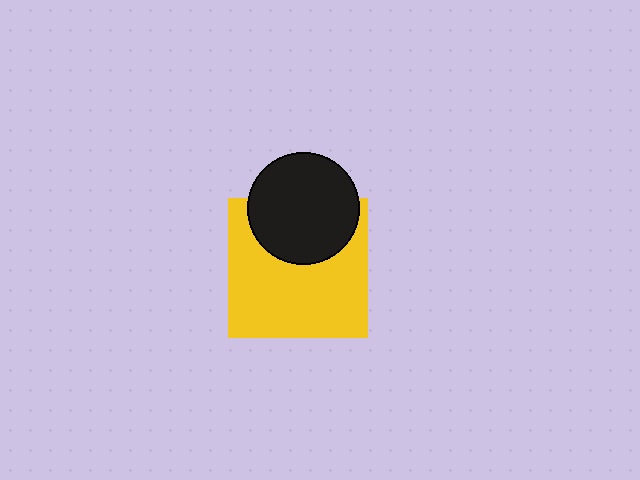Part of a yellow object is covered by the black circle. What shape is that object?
It is a square.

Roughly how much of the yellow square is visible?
Most of it is visible (roughly 68%).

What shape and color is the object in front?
The object in front is a black circle.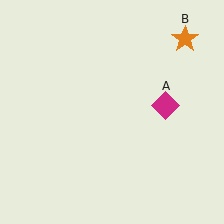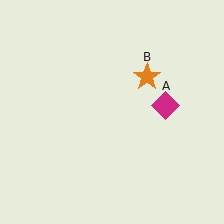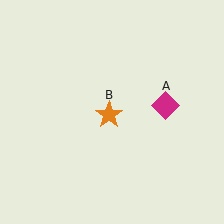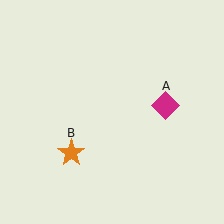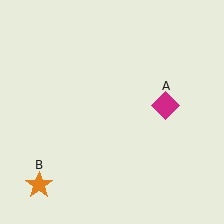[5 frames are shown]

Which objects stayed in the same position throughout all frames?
Magenta diamond (object A) remained stationary.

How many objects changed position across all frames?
1 object changed position: orange star (object B).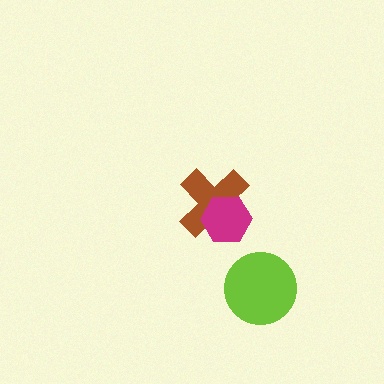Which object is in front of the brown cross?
The magenta hexagon is in front of the brown cross.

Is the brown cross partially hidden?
Yes, it is partially covered by another shape.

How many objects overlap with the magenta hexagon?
1 object overlaps with the magenta hexagon.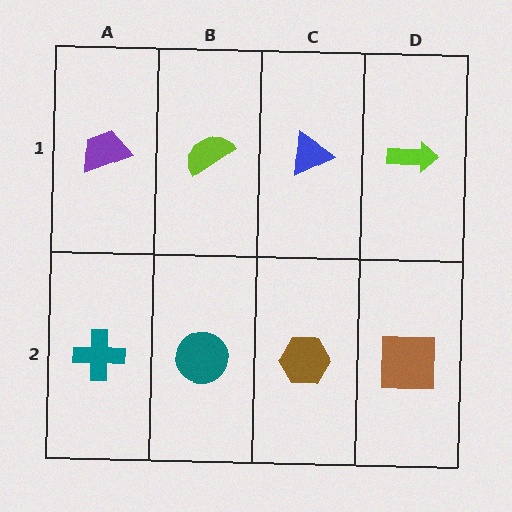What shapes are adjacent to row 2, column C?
A blue triangle (row 1, column C), a teal circle (row 2, column B), a brown square (row 2, column D).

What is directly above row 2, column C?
A blue triangle.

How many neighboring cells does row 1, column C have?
3.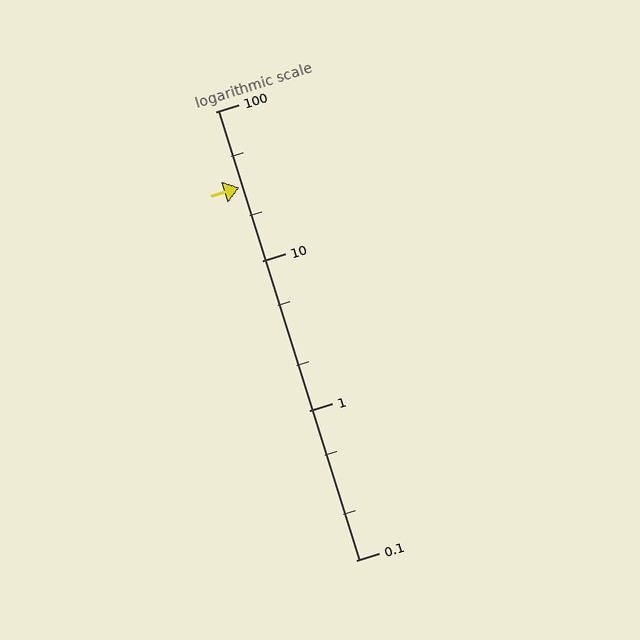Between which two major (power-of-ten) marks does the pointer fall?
The pointer is between 10 and 100.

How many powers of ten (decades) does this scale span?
The scale spans 3 decades, from 0.1 to 100.